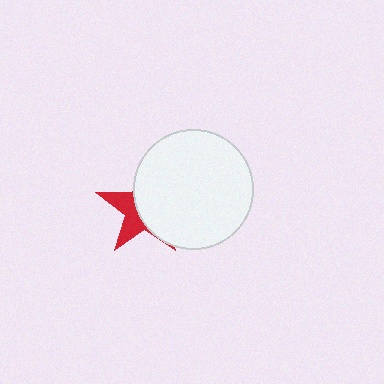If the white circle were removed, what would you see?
You would see the complete red star.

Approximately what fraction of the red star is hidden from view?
Roughly 63% of the red star is hidden behind the white circle.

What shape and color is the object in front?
The object in front is a white circle.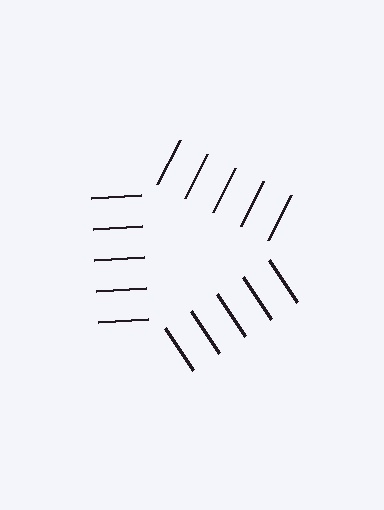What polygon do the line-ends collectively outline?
An illusory triangle — the line segments terminate on its edges but no continuous stroke is drawn.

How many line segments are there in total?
15 — 5 along each of the 3 edges.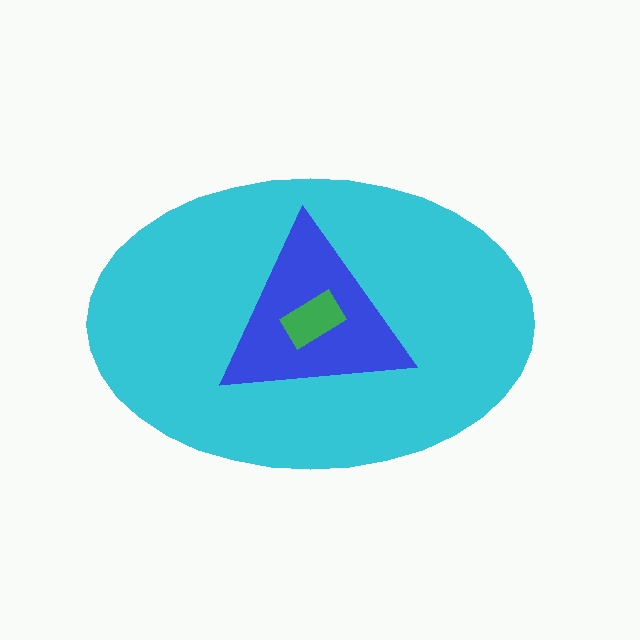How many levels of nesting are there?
3.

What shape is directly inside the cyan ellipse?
The blue triangle.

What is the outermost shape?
The cyan ellipse.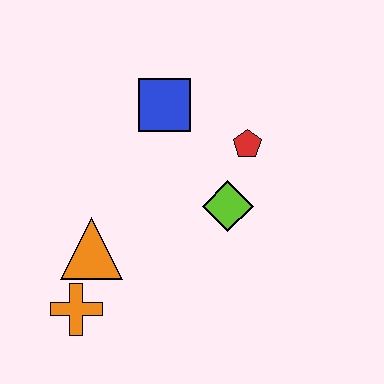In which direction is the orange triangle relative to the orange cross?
The orange triangle is above the orange cross.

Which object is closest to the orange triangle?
The orange cross is closest to the orange triangle.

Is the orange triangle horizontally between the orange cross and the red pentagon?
Yes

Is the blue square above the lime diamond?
Yes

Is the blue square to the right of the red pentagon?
No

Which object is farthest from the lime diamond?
The orange cross is farthest from the lime diamond.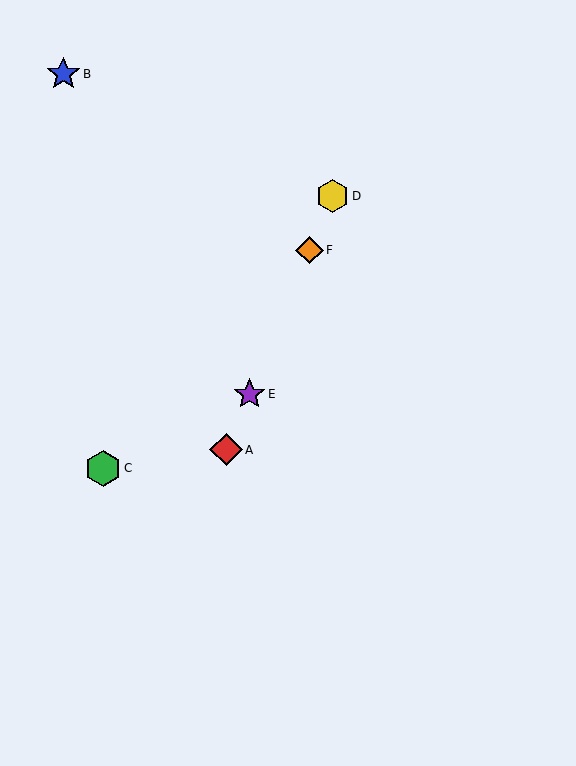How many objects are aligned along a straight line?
4 objects (A, D, E, F) are aligned along a straight line.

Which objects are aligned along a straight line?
Objects A, D, E, F are aligned along a straight line.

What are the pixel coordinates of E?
Object E is at (249, 394).